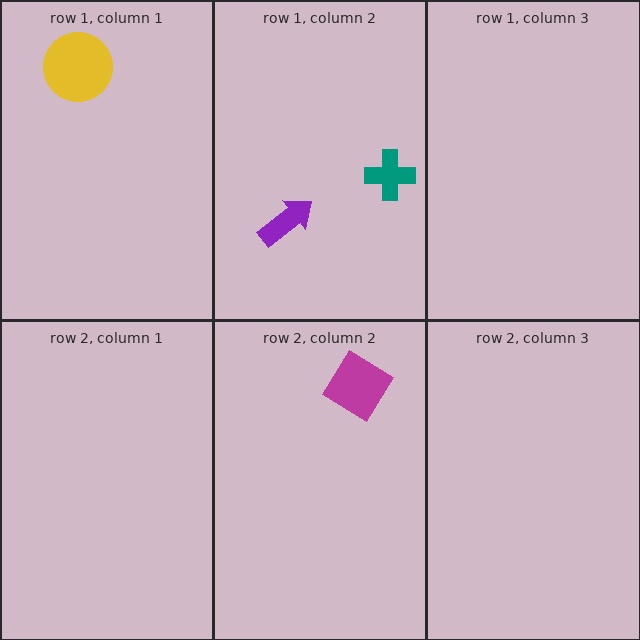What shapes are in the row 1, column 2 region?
The teal cross, the purple arrow.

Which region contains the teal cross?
The row 1, column 2 region.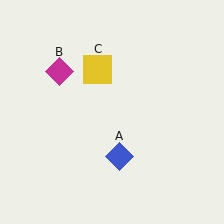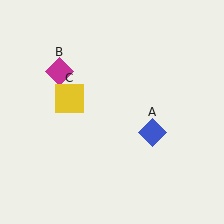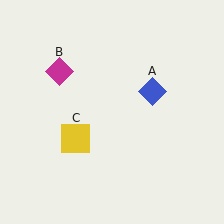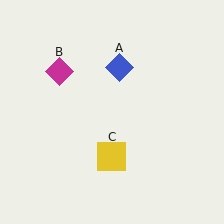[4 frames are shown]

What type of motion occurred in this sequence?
The blue diamond (object A), yellow square (object C) rotated counterclockwise around the center of the scene.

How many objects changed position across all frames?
2 objects changed position: blue diamond (object A), yellow square (object C).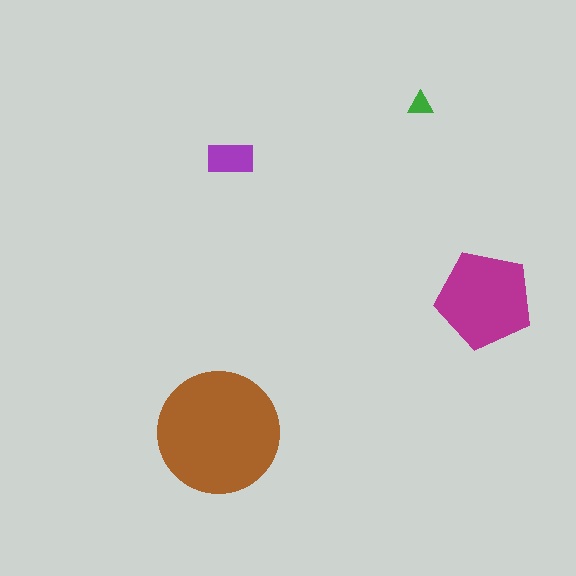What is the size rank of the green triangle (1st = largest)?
4th.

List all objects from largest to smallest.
The brown circle, the magenta pentagon, the purple rectangle, the green triangle.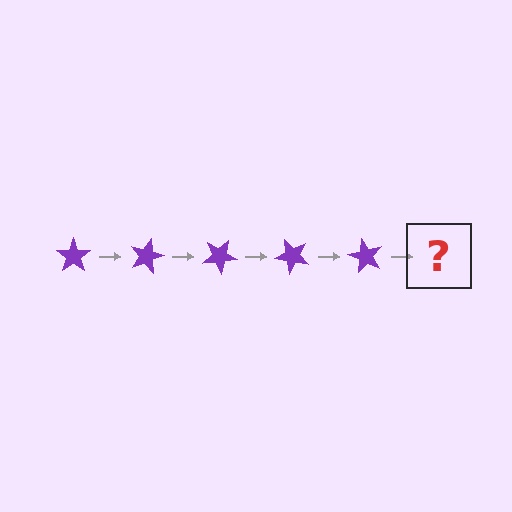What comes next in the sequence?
The next element should be a purple star rotated 75 degrees.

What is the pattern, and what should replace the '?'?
The pattern is that the star rotates 15 degrees each step. The '?' should be a purple star rotated 75 degrees.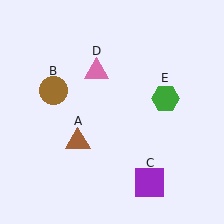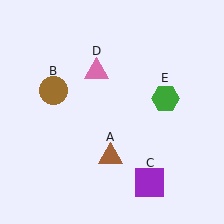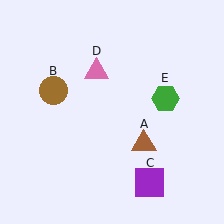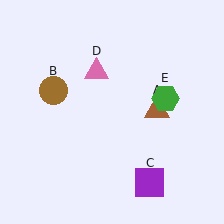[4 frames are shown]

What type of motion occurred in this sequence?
The brown triangle (object A) rotated counterclockwise around the center of the scene.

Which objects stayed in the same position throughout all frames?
Brown circle (object B) and purple square (object C) and pink triangle (object D) and green hexagon (object E) remained stationary.